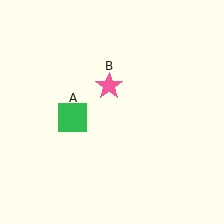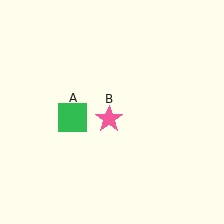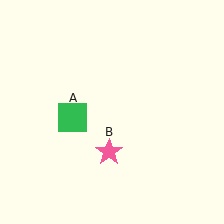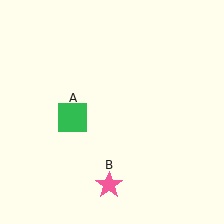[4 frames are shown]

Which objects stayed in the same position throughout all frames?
Green square (object A) remained stationary.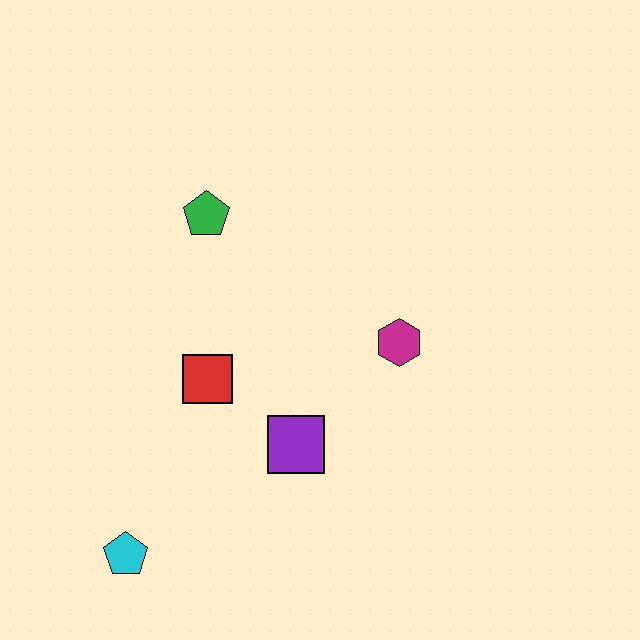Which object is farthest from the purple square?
The green pentagon is farthest from the purple square.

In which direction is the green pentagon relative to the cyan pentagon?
The green pentagon is above the cyan pentagon.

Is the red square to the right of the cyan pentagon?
Yes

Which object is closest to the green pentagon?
The red square is closest to the green pentagon.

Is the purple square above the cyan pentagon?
Yes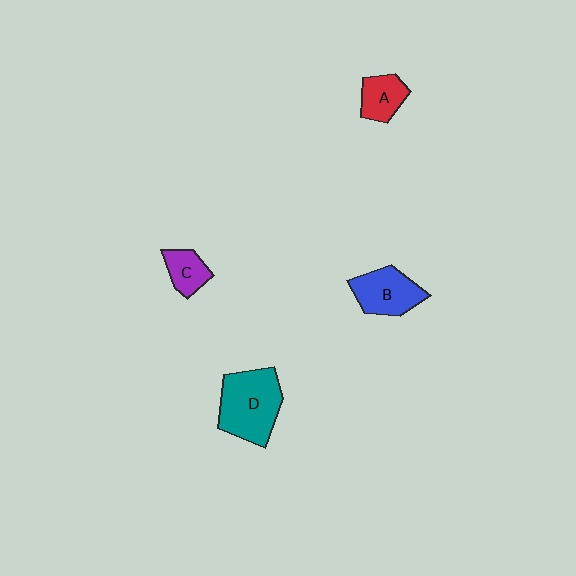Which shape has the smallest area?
Shape C (purple).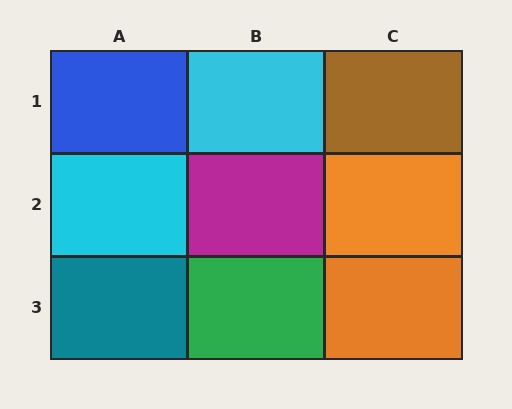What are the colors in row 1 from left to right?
Blue, cyan, brown.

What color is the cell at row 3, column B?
Green.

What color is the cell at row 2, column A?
Cyan.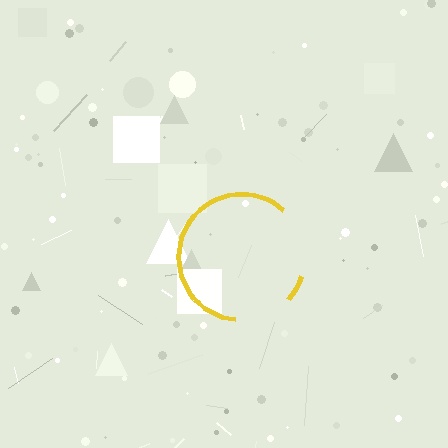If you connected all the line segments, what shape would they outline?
They would outline a circle.